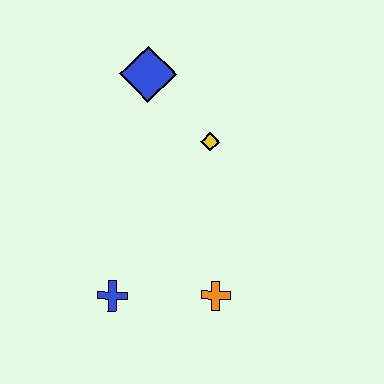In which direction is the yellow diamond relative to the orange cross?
The yellow diamond is above the orange cross.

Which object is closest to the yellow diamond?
The blue diamond is closest to the yellow diamond.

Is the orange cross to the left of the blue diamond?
No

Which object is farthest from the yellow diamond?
The blue cross is farthest from the yellow diamond.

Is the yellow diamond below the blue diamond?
Yes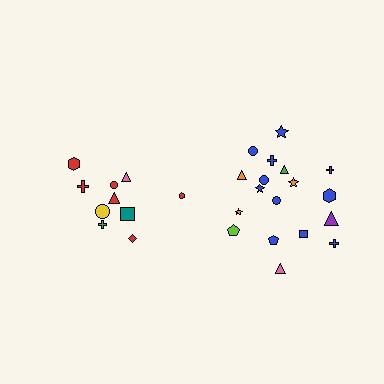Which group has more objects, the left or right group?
The right group.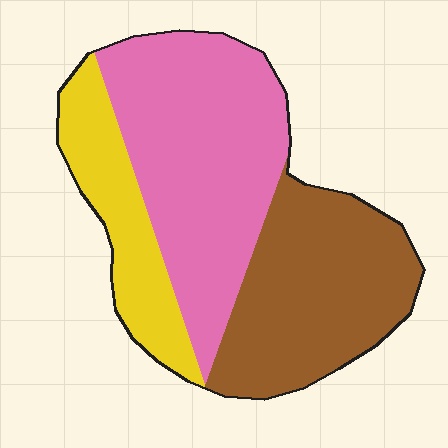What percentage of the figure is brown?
Brown takes up between a quarter and a half of the figure.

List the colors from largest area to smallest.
From largest to smallest: pink, brown, yellow.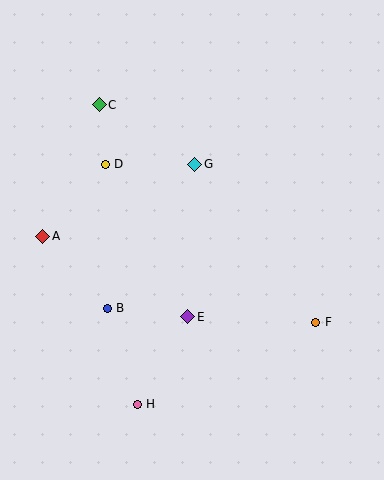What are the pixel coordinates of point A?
Point A is at (43, 236).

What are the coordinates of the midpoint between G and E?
The midpoint between G and E is at (191, 241).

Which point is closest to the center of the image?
Point G at (195, 164) is closest to the center.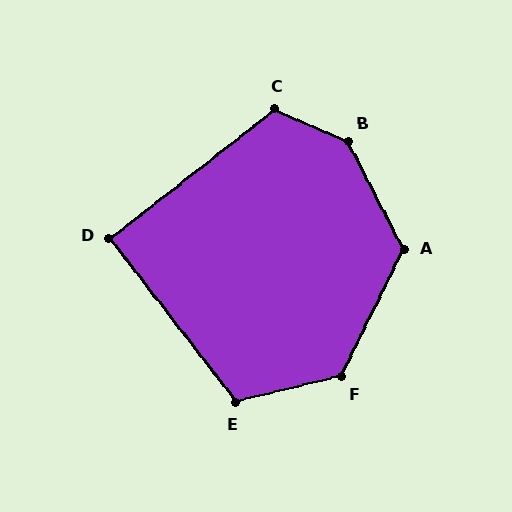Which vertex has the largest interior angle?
B, at approximately 140 degrees.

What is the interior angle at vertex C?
Approximately 119 degrees (obtuse).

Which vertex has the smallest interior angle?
D, at approximately 90 degrees.